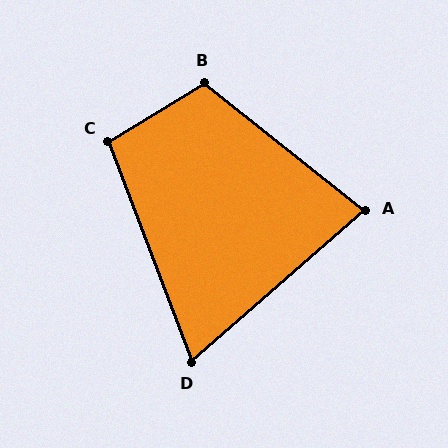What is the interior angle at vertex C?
Approximately 100 degrees (obtuse).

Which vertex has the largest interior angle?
B, at approximately 110 degrees.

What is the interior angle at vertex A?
Approximately 80 degrees (acute).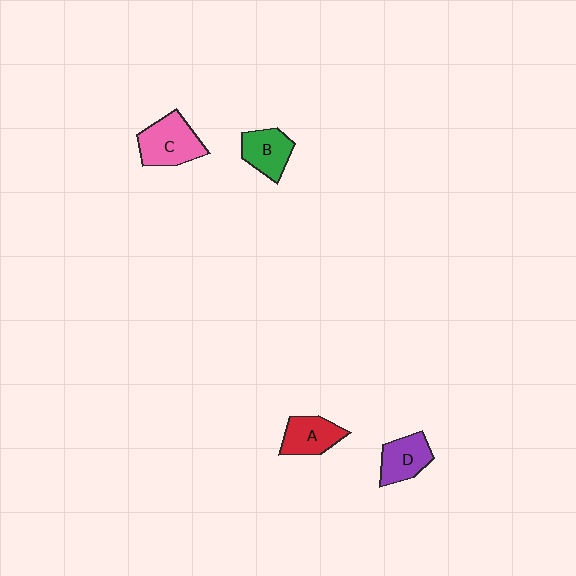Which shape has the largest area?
Shape C (pink).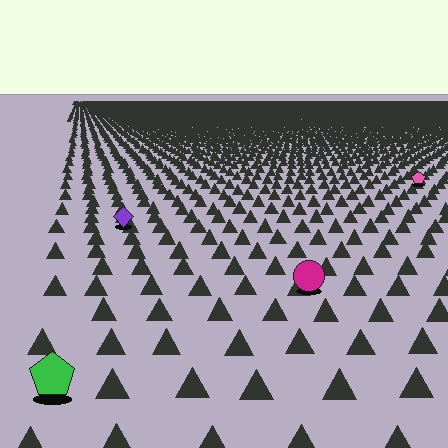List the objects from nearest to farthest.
From nearest to farthest: the green pentagon, the magenta circle, the purple diamond, the pink pentagon.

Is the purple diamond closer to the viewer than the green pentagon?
No. The green pentagon is closer — you can tell from the texture gradient: the ground texture is coarser near it.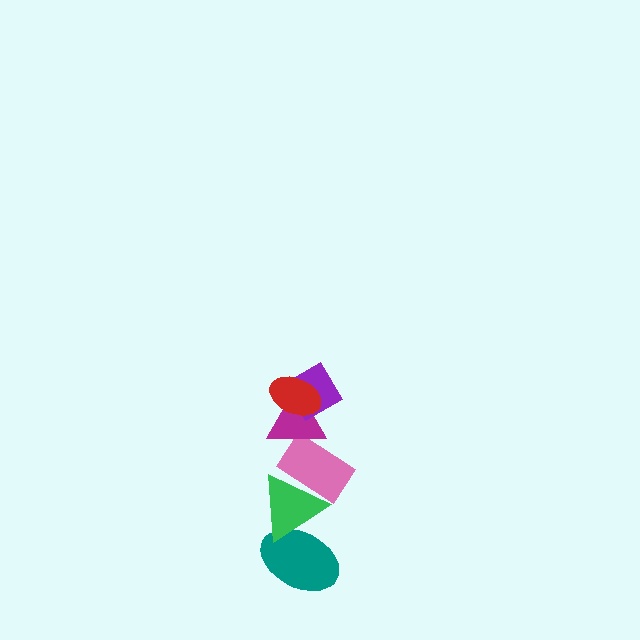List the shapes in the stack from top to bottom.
From top to bottom: the red ellipse, the purple diamond, the magenta triangle, the pink rectangle, the green triangle, the teal ellipse.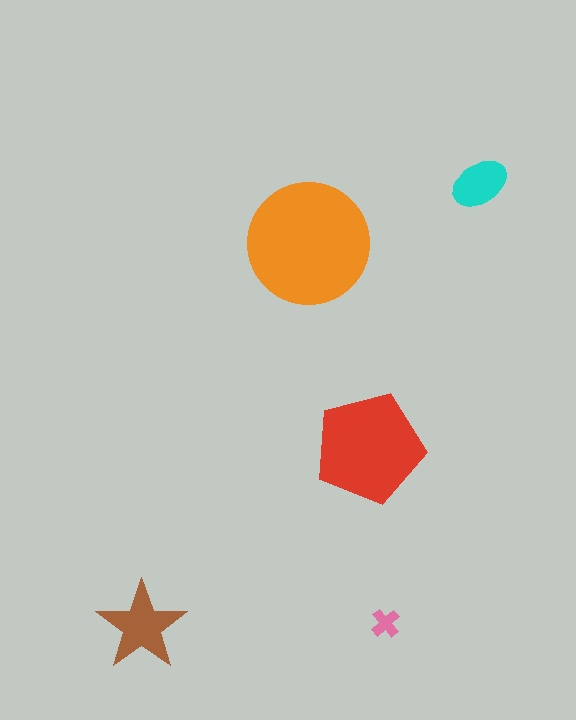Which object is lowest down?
The brown star is bottommost.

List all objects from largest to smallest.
The orange circle, the red pentagon, the brown star, the cyan ellipse, the pink cross.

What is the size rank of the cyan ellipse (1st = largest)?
4th.